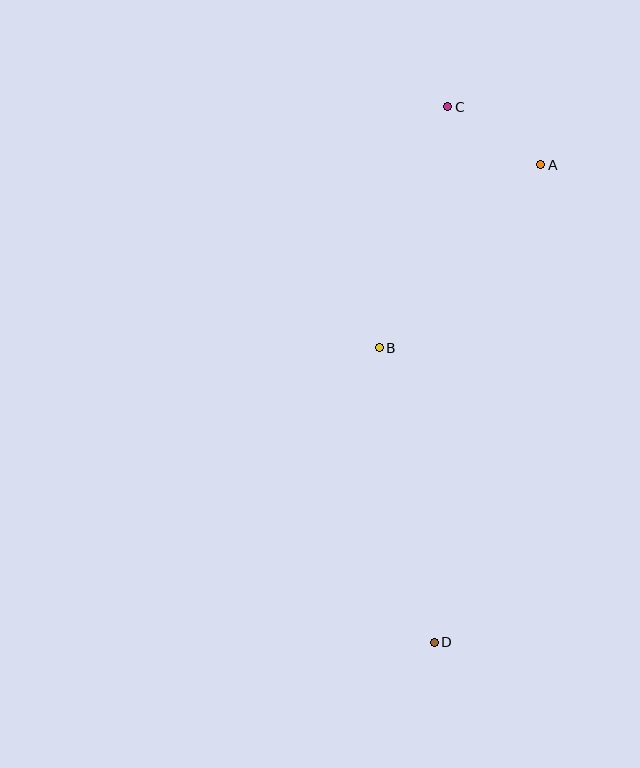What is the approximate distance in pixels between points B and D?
The distance between B and D is approximately 299 pixels.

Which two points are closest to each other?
Points A and C are closest to each other.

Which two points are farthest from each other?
Points C and D are farthest from each other.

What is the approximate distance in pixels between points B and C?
The distance between B and C is approximately 251 pixels.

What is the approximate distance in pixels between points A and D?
The distance between A and D is approximately 489 pixels.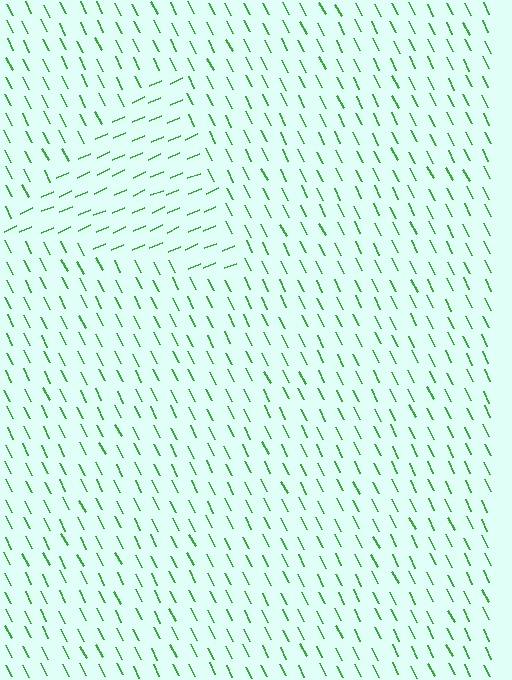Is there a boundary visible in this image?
Yes, there is a texture boundary formed by a change in line orientation.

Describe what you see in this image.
The image is filled with small green line segments. A triangle region in the image has lines oriented differently from the surrounding lines, creating a visible texture boundary.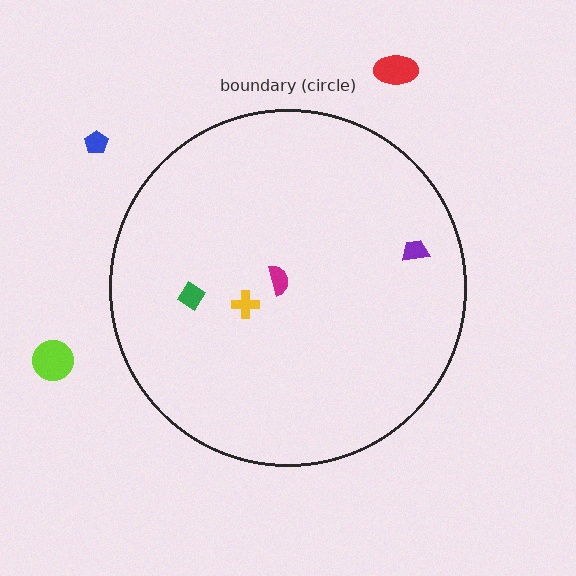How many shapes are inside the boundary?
4 inside, 3 outside.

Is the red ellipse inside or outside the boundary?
Outside.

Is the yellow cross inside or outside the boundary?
Inside.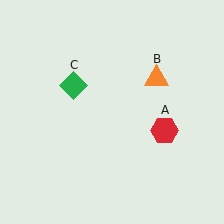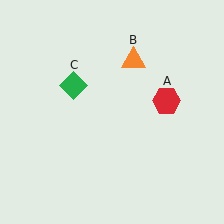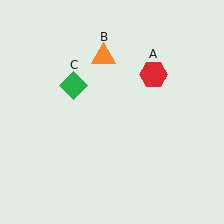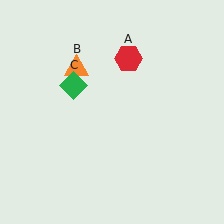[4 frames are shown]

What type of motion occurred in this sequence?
The red hexagon (object A), orange triangle (object B) rotated counterclockwise around the center of the scene.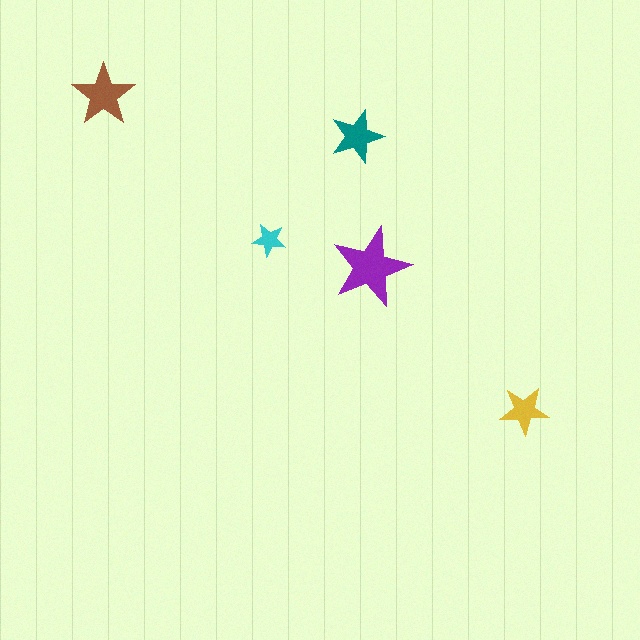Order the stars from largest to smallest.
the purple one, the brown one, the teal one, the yellow one, the cyan one.